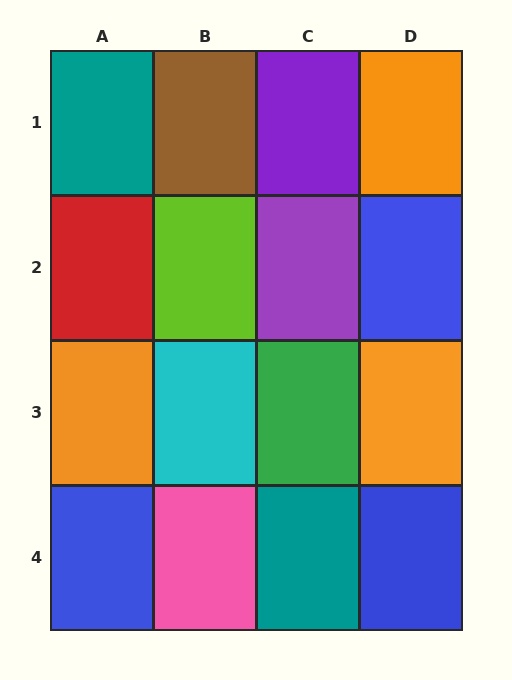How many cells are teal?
2 cells are teal.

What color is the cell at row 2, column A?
Red.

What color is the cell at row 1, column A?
Teal.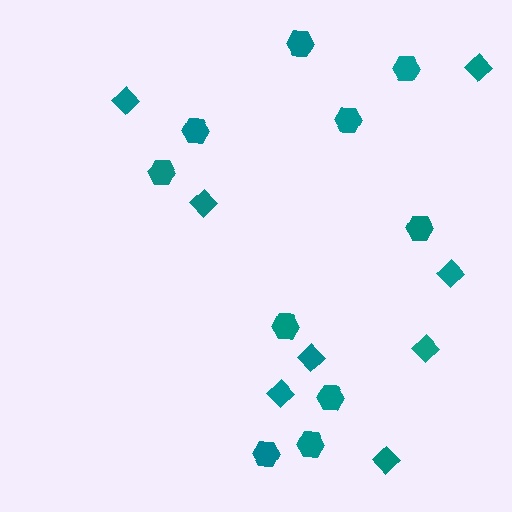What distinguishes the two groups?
There are 2 groups: one group of diamonds (8) and one group of hexagons (10).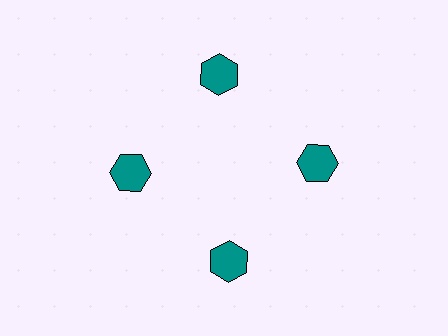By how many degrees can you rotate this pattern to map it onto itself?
The pattern maps onto itself every 90 degrees of rotation.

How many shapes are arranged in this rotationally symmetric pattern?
There are 4 shapes, arranged in 4 groups of 1.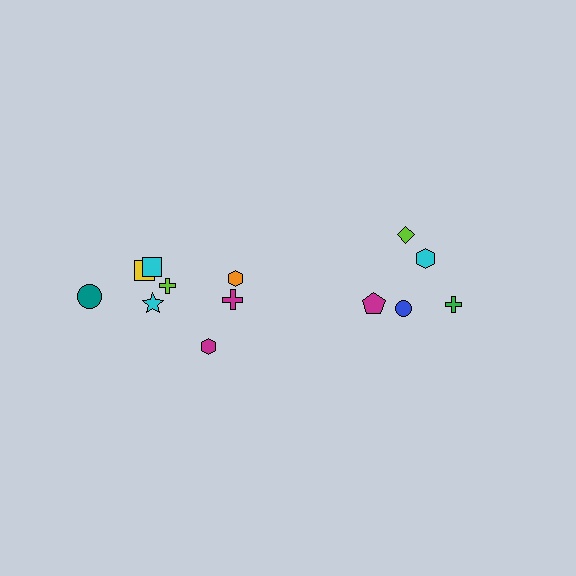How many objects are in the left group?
There are 8 objects.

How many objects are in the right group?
There are 5 objects.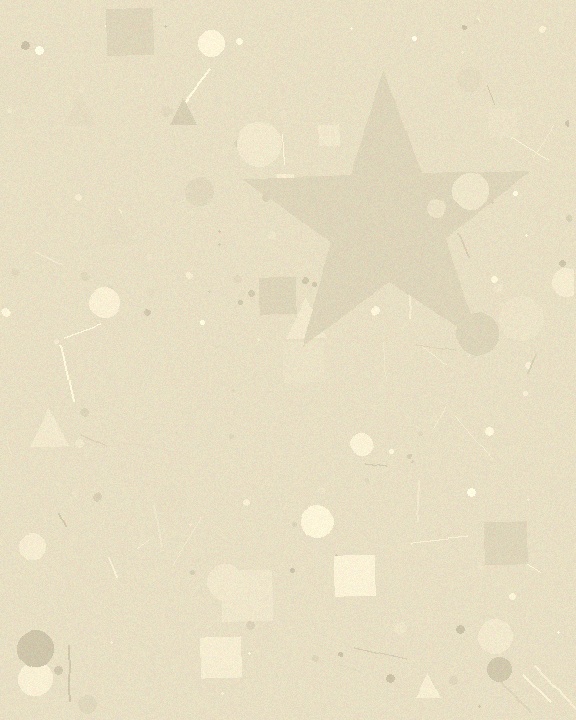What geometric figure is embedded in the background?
A star is embedded in the background.